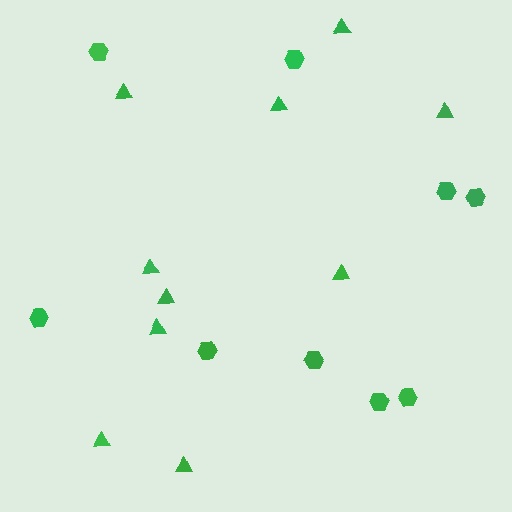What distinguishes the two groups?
There are 2 groups: one group of hexagons (9) and one group of triangles (10).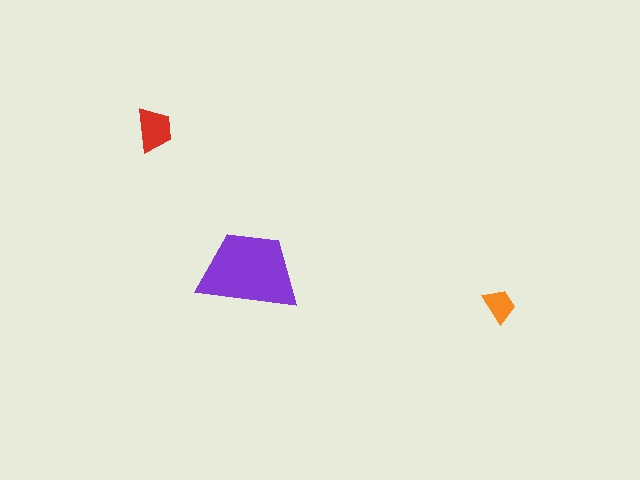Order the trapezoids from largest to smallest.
the purple one, the red one, the orange one.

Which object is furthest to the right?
The orange trapezoid is rightmost.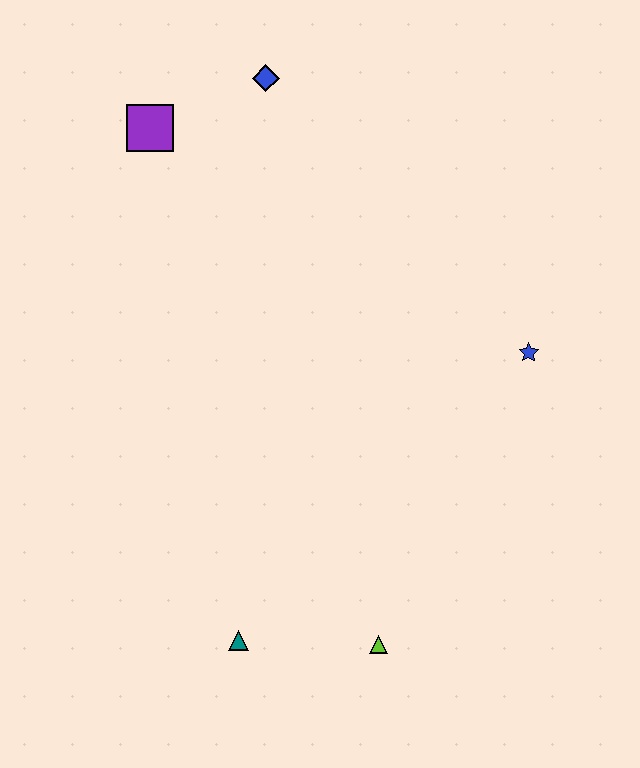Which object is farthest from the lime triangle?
The blue diamond is farthest from the lime triangle.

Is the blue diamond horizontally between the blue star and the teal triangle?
Yes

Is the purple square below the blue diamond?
Yes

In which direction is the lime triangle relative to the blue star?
The lime triangle is below the blue star.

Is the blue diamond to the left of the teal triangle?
No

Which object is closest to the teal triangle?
The lime triangle is closest to the teal triangle.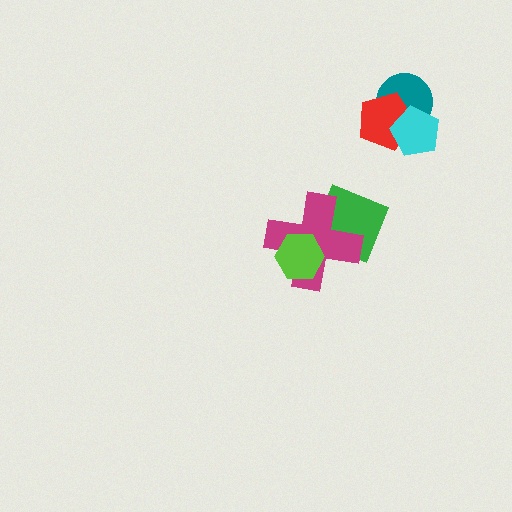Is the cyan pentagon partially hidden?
No, no other shape covers it.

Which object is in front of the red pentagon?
The cyan pentagon is in front of the red pentagon.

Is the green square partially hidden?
Yes, it is partially covered by another shape.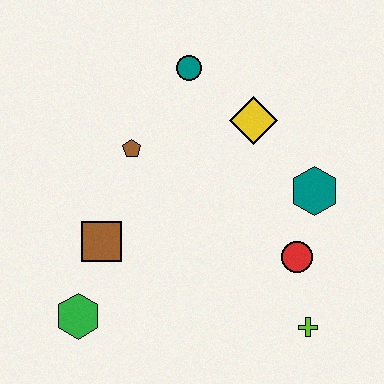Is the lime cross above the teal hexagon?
No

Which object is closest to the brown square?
The green hexagon is closest to the brown square.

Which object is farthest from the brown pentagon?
The lime cross is farthest from the brown pentagon.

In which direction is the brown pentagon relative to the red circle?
The brown pentagon is to the left of the red circle.